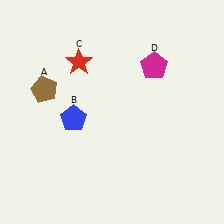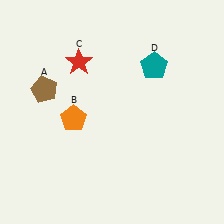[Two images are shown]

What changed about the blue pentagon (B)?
In Image 1, B is blue. In Image 2, it changed to orange.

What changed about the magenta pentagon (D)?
In Image 1, D is magenta. In Image 2, it changed to teal.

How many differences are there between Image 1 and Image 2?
There are 2 differences between the two images.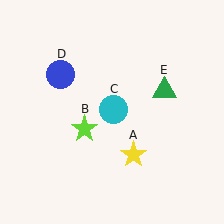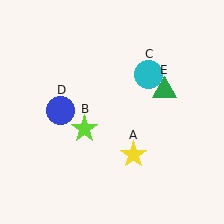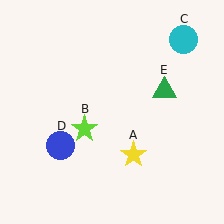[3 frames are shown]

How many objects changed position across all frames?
2 objects changed position: cyan circle (object C), blue circle (object D).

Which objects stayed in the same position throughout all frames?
Yellow star (object A) and lime star (object B) and green triangle (object E) remained stationary.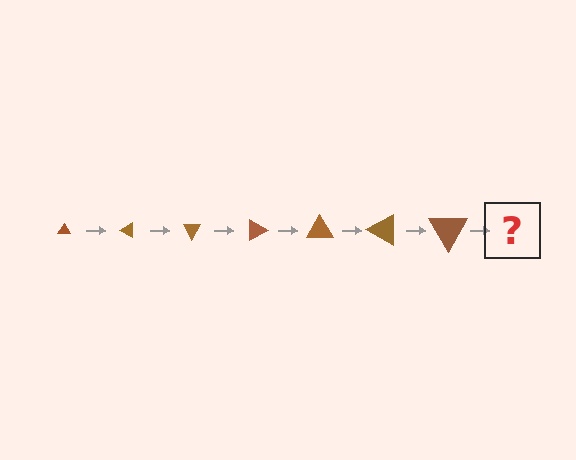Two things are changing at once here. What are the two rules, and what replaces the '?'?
The two rules are that the triangle grows larger each step and it rotates 30 degrees each step. The '?' should be a triangle, larger than the previous one and rotated 210 degrees from the start.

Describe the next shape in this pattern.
It should be a triangle, larger than the previous one and rotated 210 degrees from the start.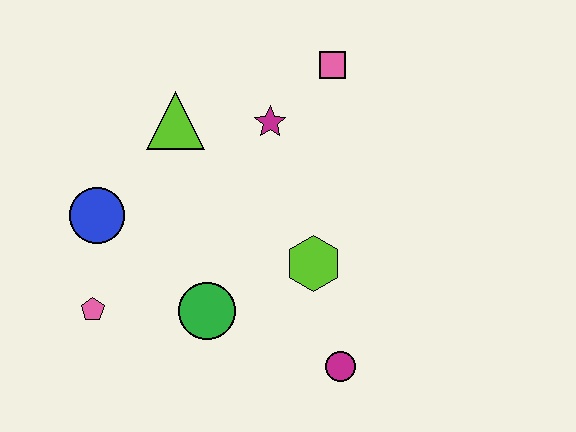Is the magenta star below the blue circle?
No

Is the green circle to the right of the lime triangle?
Yes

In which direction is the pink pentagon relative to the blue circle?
The pink pentagon is below the blue circle.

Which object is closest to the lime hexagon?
The magenta circle is closest to the lime hexagon.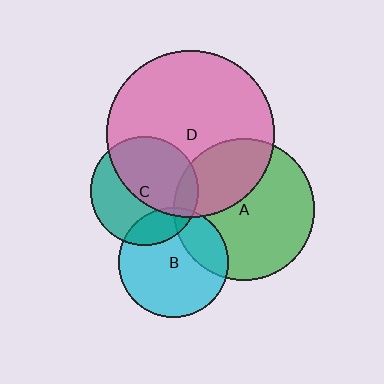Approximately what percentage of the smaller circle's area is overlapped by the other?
Approximately 5%.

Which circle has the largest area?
Circle D (pink).